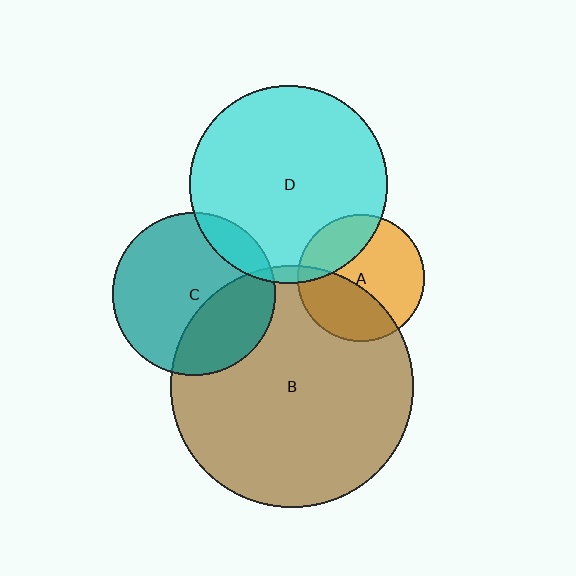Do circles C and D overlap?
Yes.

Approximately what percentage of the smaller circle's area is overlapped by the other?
Approximately 15%.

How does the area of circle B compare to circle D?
Approximately 1.5 times.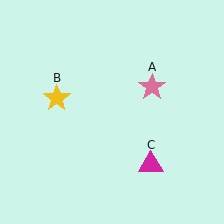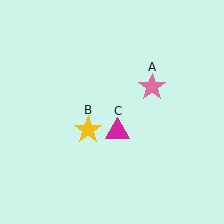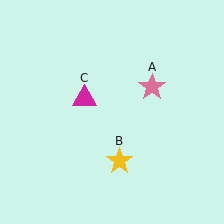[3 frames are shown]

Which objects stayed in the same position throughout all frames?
Pink star (object A) remained stationary.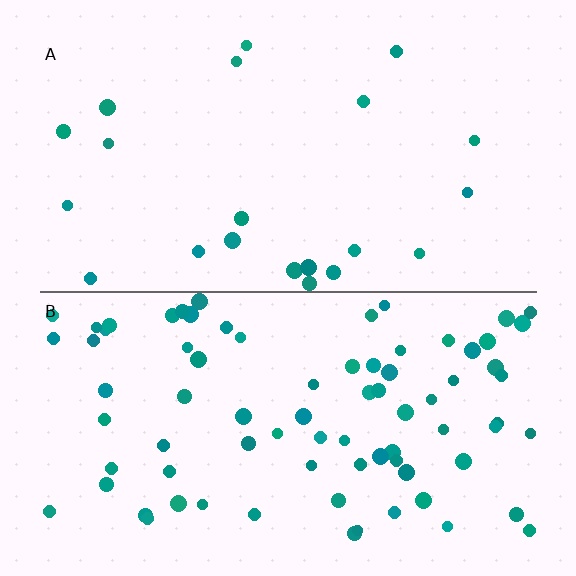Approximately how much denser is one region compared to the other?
Approximately 3.8× — region B over region A.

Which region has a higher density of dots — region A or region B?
B (the bottom).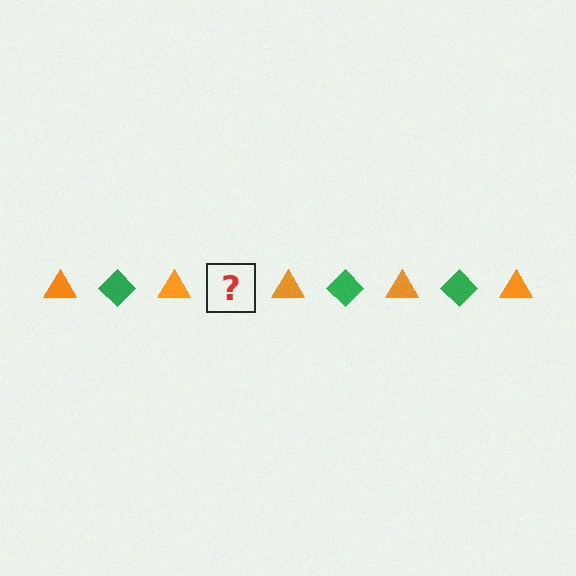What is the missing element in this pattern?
The missing element is a green diamond.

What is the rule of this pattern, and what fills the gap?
The rule is that the pattern alternates between orange triangle and green diamond. The gap should be filled with a green diamond.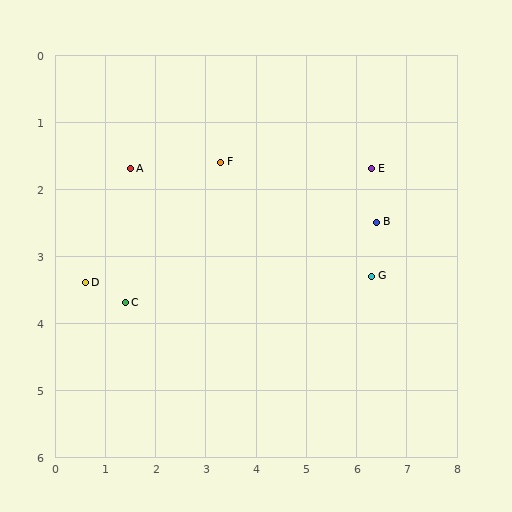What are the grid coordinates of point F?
Point F is at approximately (3.3, 1.6).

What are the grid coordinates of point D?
Point D is at approximately (0.6, 3.4).